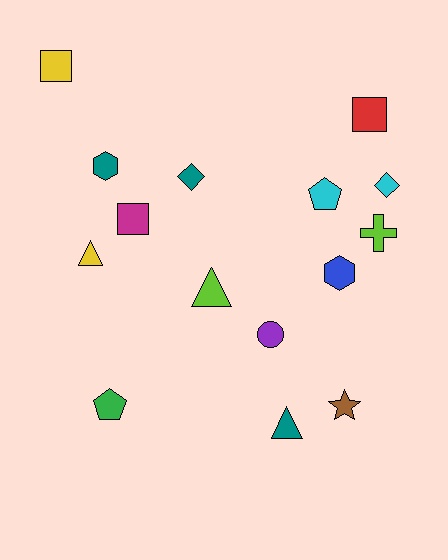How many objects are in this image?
There are 15 objects.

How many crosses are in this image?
There is 1 cross.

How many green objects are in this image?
There is 1 green object.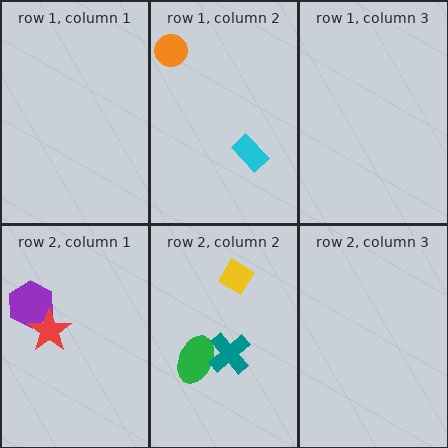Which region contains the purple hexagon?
The row 2, column 1 region.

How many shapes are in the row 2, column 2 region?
3.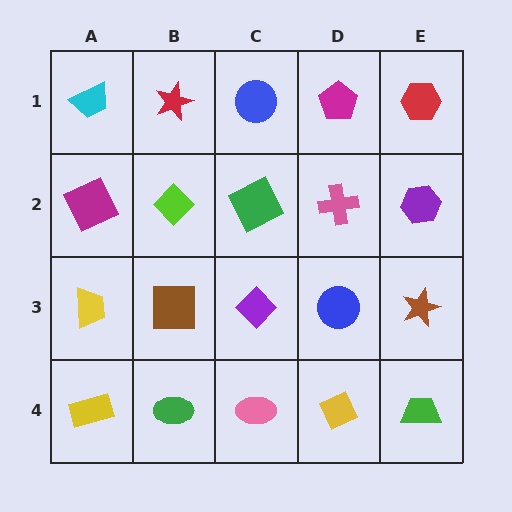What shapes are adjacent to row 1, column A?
A magenta square (row 2, column A), a red star (row 1, column B).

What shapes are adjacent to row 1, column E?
A purple hexagon (row 2, column E), a magenta pentagon (row 1, column D).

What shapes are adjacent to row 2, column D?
A magenta pentagon (row 1, column D), a blue circle (row 3, column D), a green square (row 2, column C), a purple hexagon (row 2, column E).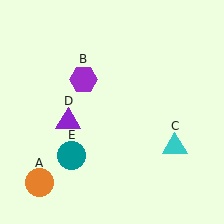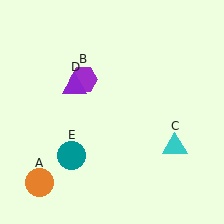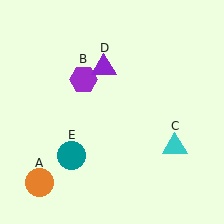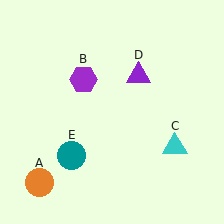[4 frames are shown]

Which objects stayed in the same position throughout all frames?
Orange circle (object A) and purple hexagon (object B) and cyan triangle (object C) and teal circle (object E) remained stationary.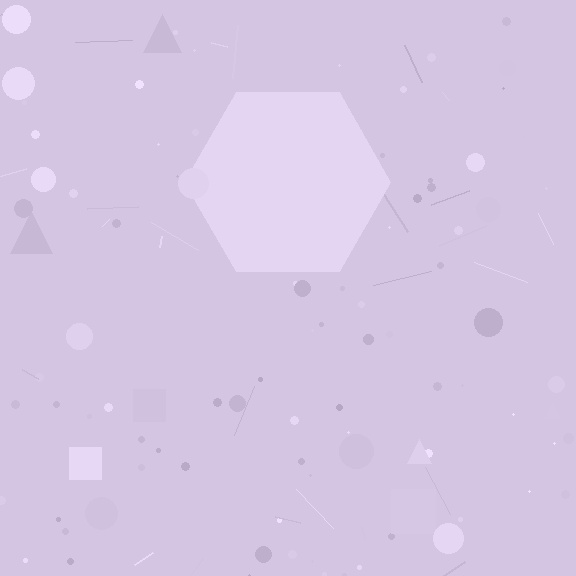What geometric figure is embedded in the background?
A hexagon is embedded in the background.